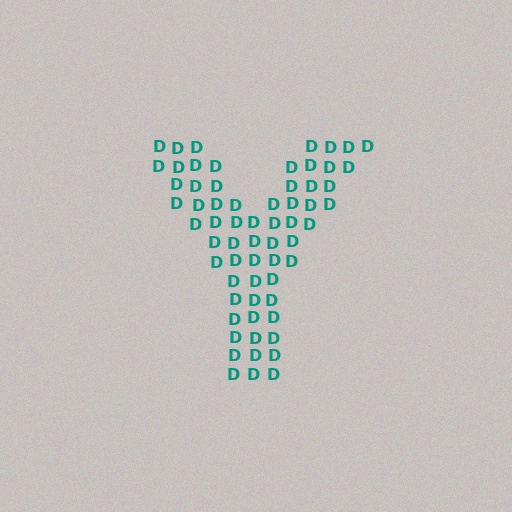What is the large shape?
The large shape is the letter Y.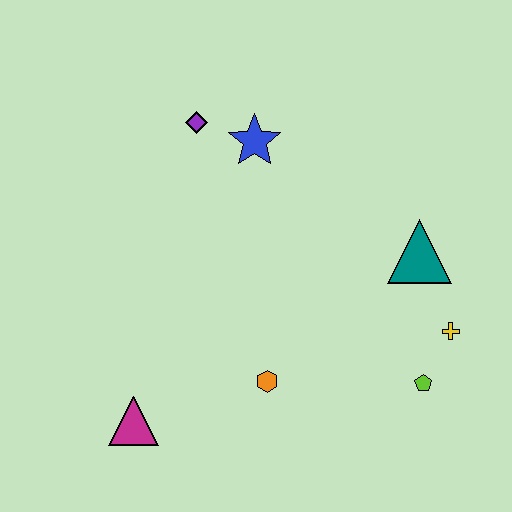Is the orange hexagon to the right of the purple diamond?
Yes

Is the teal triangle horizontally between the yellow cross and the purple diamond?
Yes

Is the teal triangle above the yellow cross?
Yes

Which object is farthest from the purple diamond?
The lime pentagon is farthest from the purple diamond.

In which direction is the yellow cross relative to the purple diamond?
The yellow cross is to the right of the purple diamond.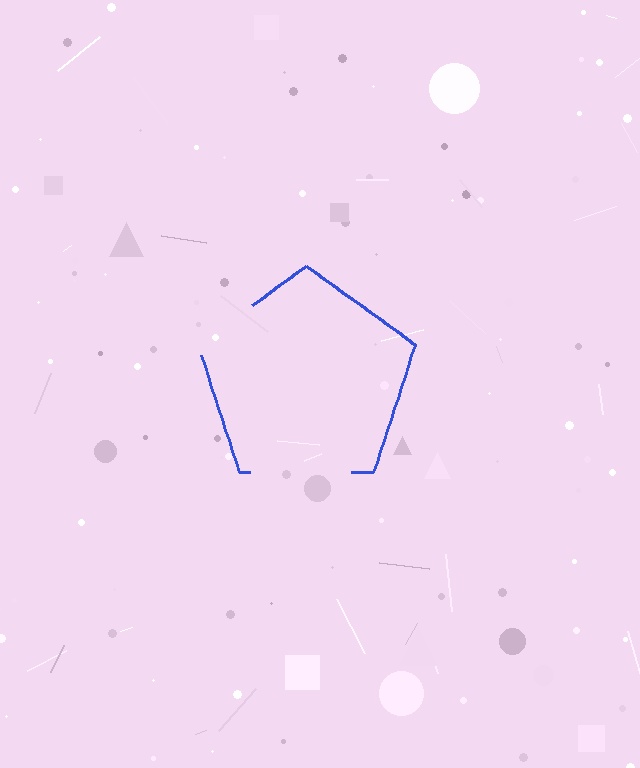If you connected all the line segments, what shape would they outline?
They would outline a pentagon.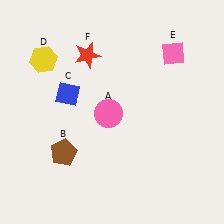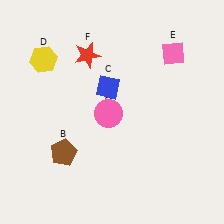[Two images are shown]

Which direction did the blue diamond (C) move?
The blue diamond (C) moved right.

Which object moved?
The blue diamond (C) moved right.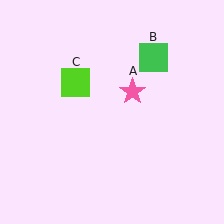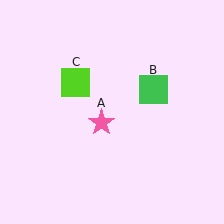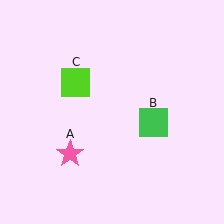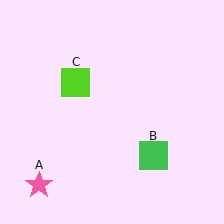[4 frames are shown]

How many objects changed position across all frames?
2 objects changed position: pink star (object A), green square (object B).